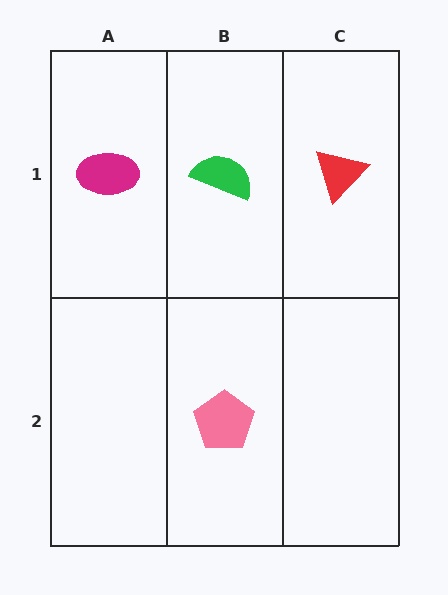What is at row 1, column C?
A red triangle.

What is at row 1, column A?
A magenta ellipse.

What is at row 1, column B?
A green semicircle.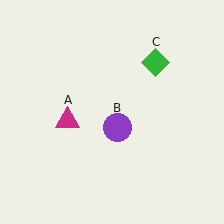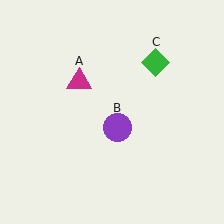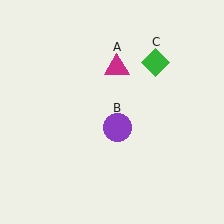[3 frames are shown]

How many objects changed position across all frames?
1 object changed position: magenta triangle (object A).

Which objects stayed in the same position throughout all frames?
Purple circle (object B) and green diamond (object C) remained stationary.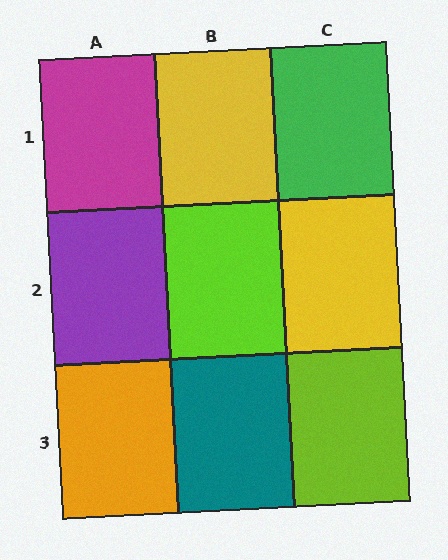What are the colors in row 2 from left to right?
Purple, lime, yellow.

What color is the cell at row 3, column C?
Lime.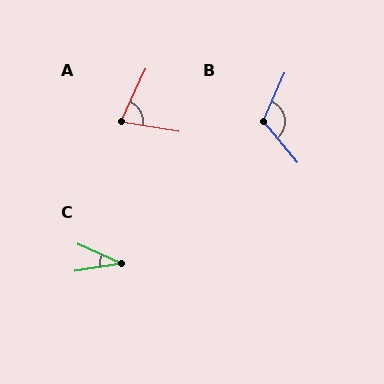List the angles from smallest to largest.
C (34°), A (74°), B (116°).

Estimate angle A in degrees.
Approximately 74 degrees.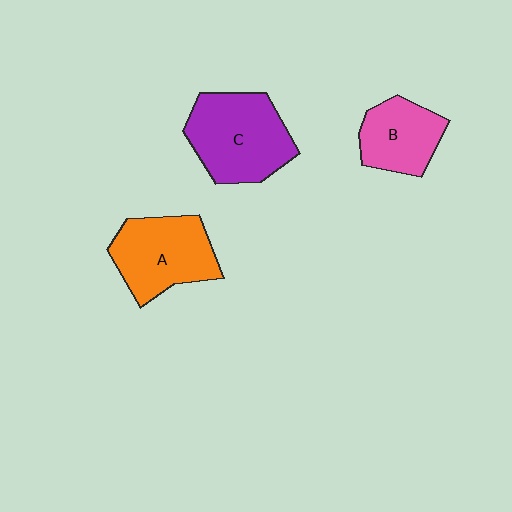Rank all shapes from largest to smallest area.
From largest to smallest: C (purple), A (orange), B (pink).